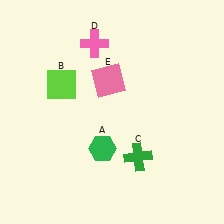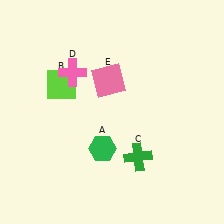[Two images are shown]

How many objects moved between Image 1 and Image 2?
1 object moved between the two images.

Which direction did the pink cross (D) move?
The pink cross (D) moved down.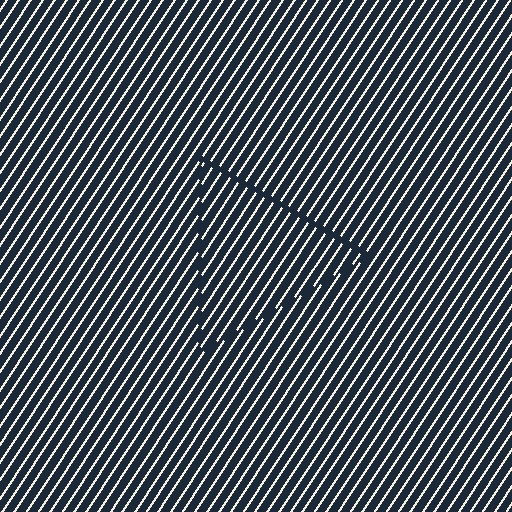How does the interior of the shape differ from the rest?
The interior of the shape contains the same grating, shifted by half a period — the contour is defined by the phase discontinuity where line-ends from the inner and outer gratings abut.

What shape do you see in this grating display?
An illusory triangle. The interior of the shape contains the same grating, shifted by half a period — the contour is defined by the phase discontinuity where line-ends from the inner and outer gratings abut.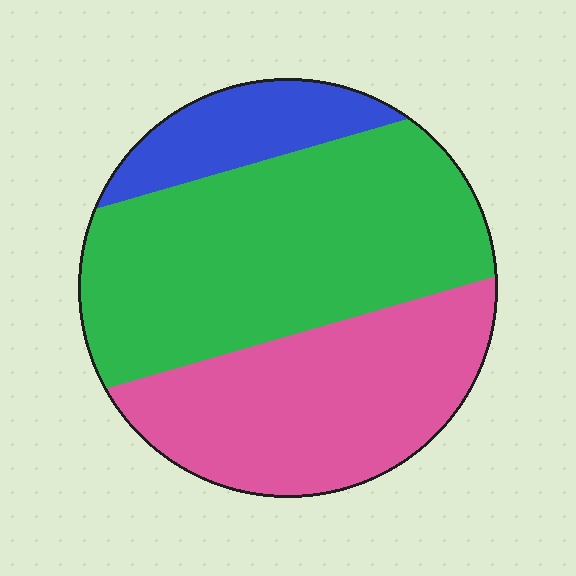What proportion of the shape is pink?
Pink covers 36% of the shape.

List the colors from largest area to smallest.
From largest to smallest: green, pink, blue.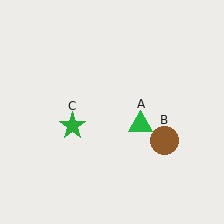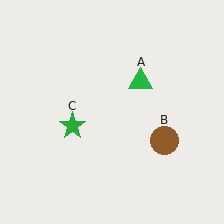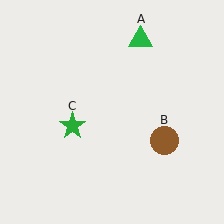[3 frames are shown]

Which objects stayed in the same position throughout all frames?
Brown circle (object B) and green star (object C) remained stationary.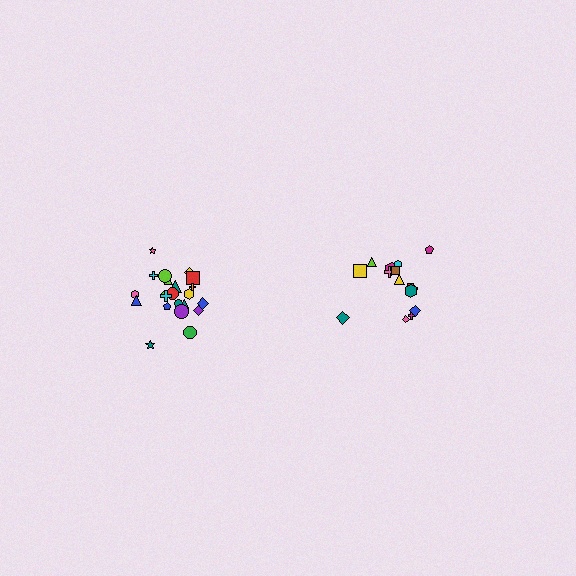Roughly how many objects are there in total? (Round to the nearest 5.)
Roughly 35 objects in total.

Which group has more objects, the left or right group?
The left group.